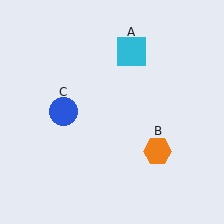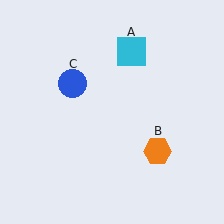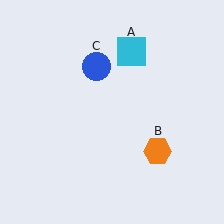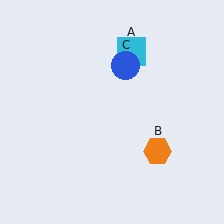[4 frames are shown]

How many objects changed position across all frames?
1 object changed position: blue circle (object C).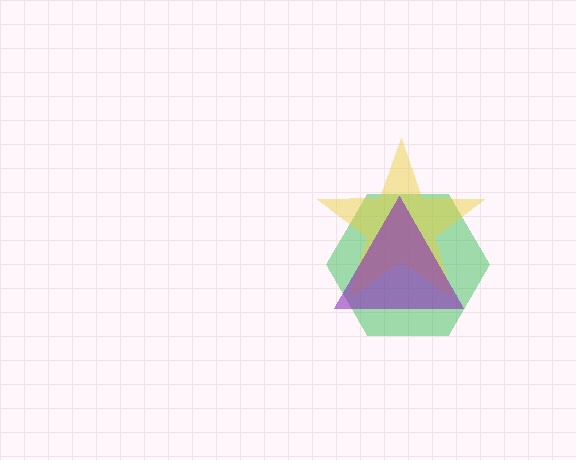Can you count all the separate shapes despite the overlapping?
Yes, there are 3 separate shapes.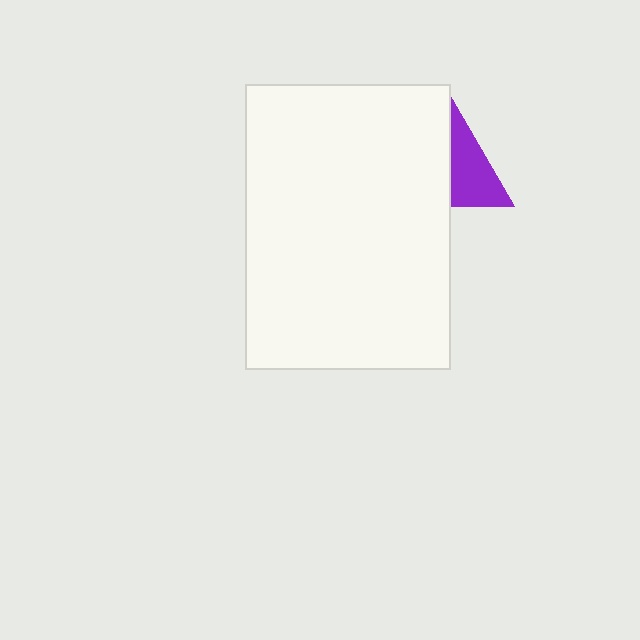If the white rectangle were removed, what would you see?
You would see the complete purple triangle.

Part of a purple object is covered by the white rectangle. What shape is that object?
It is a triangle.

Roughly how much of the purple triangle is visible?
A small part of it is visible (roughly 42%).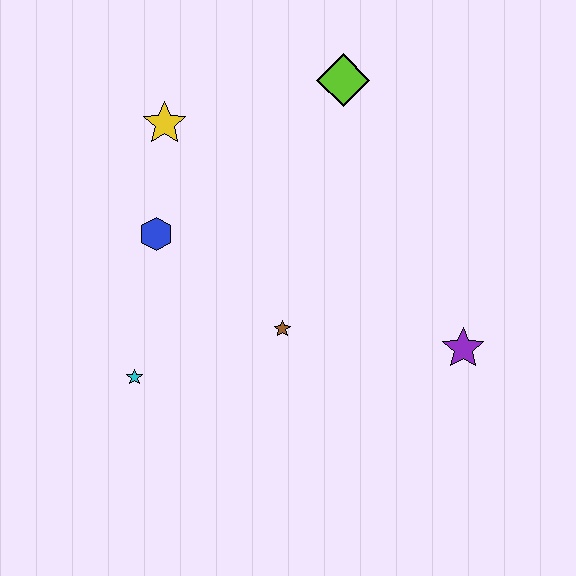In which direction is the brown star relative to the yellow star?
The brown star is below the yellow star.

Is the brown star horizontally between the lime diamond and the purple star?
No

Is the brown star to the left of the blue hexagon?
No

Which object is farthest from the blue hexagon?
The purple star is farthest from the blue hexagon.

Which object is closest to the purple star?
The brown star is closest to the purple star.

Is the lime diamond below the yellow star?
No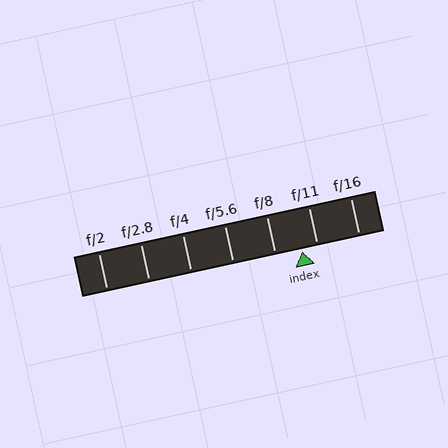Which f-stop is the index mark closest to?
The index mark is closest to f/11.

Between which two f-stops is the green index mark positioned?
The index mark is between f/8 and f/11.